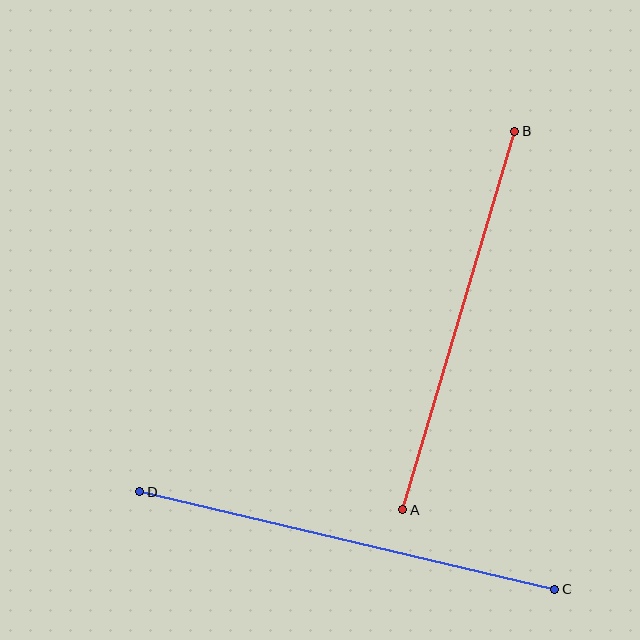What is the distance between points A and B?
The distance is approximately 394 pixels.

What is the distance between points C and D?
The distance is approximately 426 pixels.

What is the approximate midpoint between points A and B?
The midpoint is at approximately (459, 320) pixels.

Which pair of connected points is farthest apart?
Points C and D are farthest apart.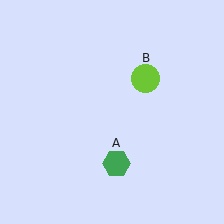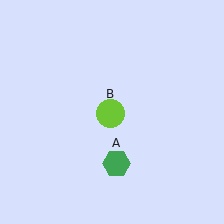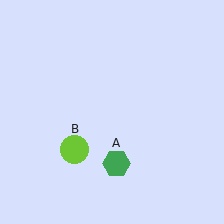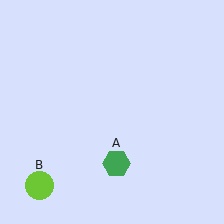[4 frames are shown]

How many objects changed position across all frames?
1 object changed position: lime circle (object B).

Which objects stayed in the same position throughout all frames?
Green hexagon (object A) remained stationary.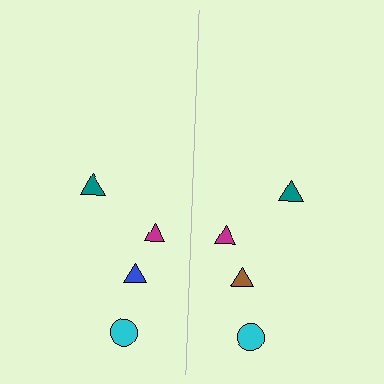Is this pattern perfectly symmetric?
No, the pattern is not perfectly symmetric. The brown triangle on the right side breaks the symmetry — its mirror counterpart is blue.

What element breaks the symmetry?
The brown triangle on the right side breaks the symmetry — its mirror counterpart is blue.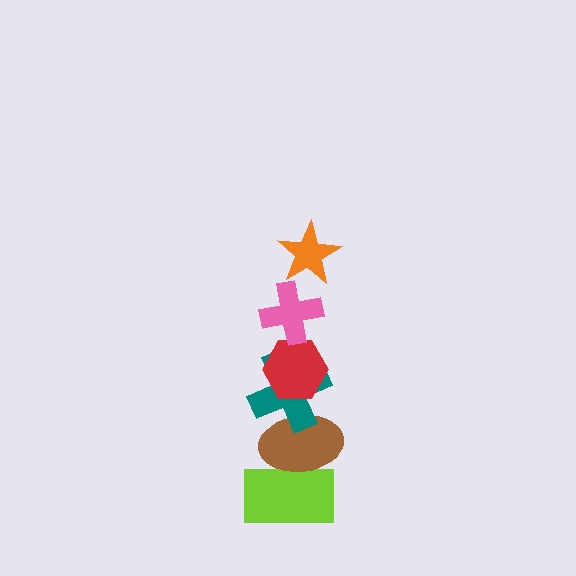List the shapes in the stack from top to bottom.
From top to bottom: the orange star, the pink cross, the red hexagon, the teal cross, the brown ellipse, the lime rectangle.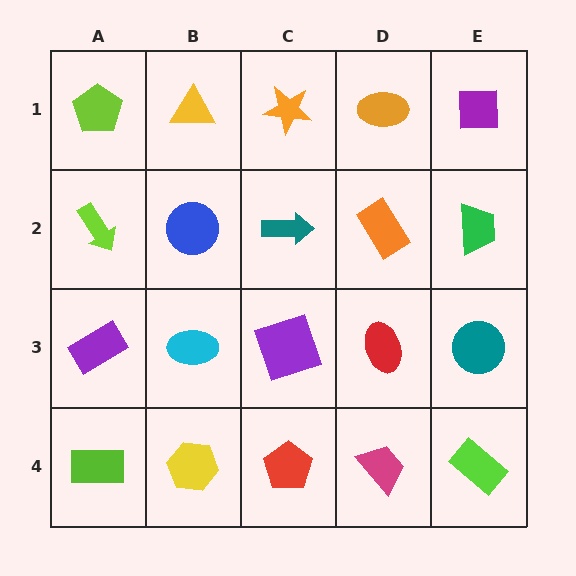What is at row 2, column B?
A blue circle.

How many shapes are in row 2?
5 shapes.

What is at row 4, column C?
A red pentagon.